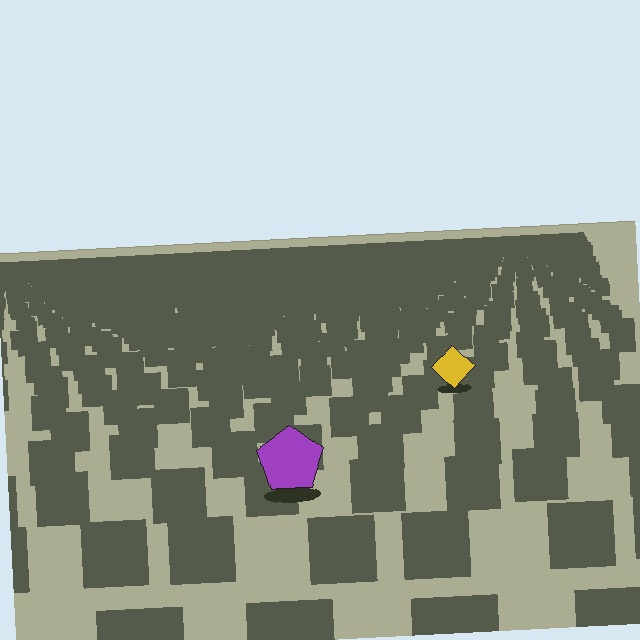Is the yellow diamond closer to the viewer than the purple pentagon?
No. The purple pentagon is closer — you can tell from the texture gradient: the ground texture is coarser near it.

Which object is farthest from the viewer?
The yellow diamond is farthest from the viewer. It appears smaller and the ground texture around it is denser.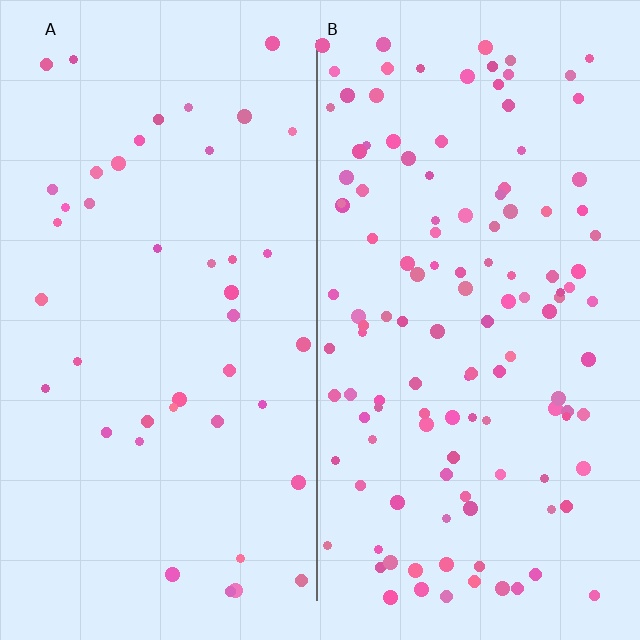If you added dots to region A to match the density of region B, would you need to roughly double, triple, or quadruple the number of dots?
Approximately triple.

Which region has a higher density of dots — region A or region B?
B (the right).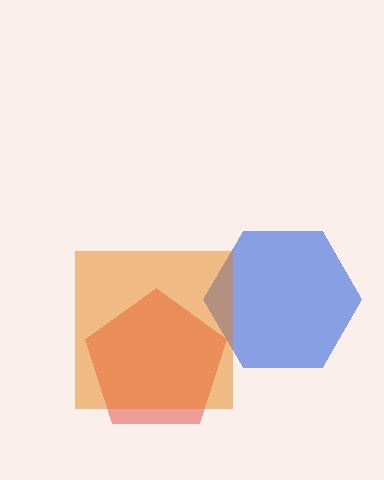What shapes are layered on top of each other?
The layered shapes are: a blue hexagon, a red pentagon, an orange square.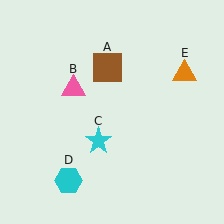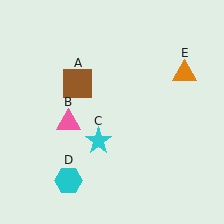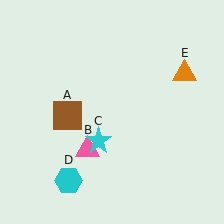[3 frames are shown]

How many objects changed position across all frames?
2 objects changed position: brown square (object A), pink triangle (object B).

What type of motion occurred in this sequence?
The brown square (object A), pink triangle (object B) rotated counterclockwise around the center of the scene.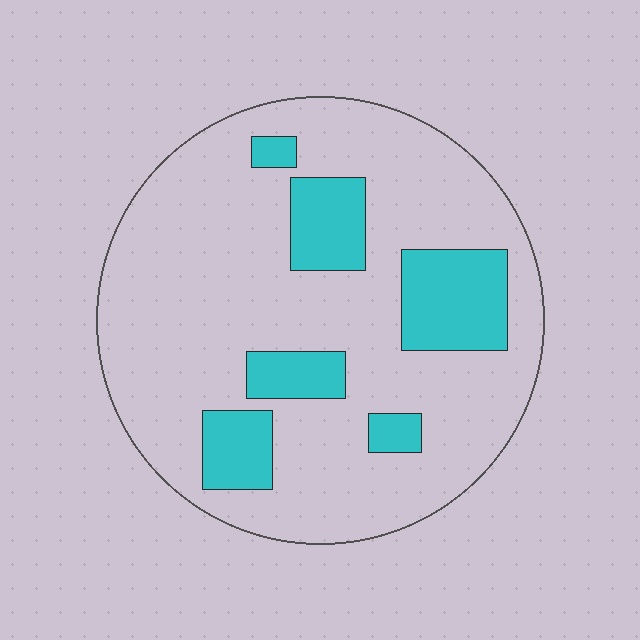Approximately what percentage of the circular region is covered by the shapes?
Approximately 20%.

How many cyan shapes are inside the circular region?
6.